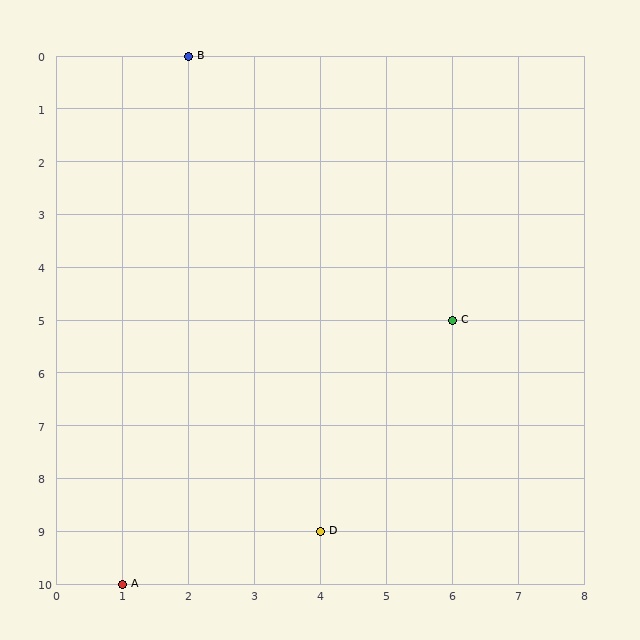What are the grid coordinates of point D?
Point D is at grid coordinates (4, 9).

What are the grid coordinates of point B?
Point B is at grid coordinates (2, 0).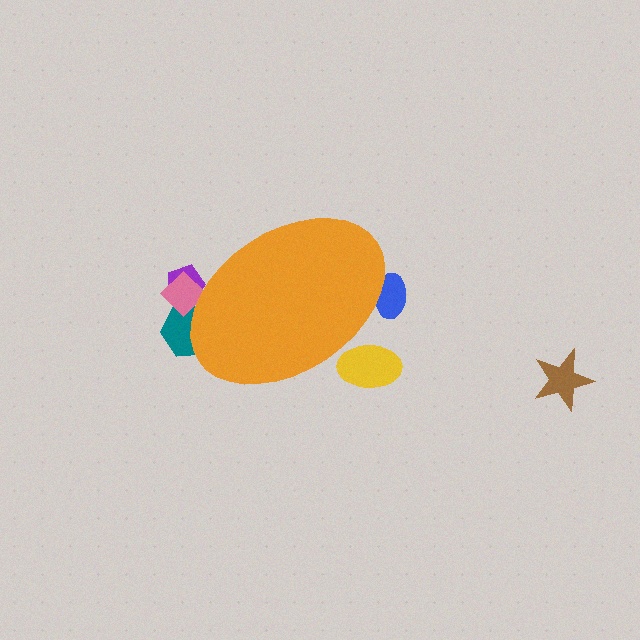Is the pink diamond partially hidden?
Yes, the pink diamond is partially hidden behind the orange ellipse.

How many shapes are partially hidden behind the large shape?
5 shapes are partially hidden.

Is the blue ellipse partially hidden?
Yes, the blue ellipse is partially hidden behind the orange ellipse.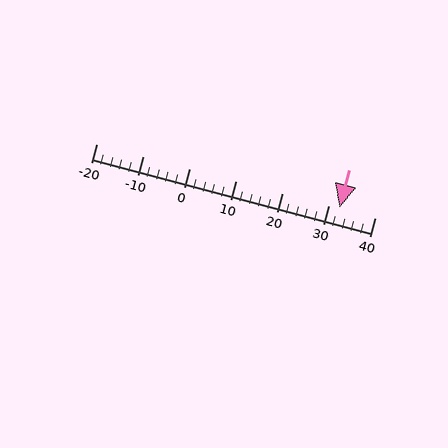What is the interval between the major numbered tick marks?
The major tick marks are spaced 10 units apart.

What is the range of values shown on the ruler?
The ruler shows values from -20 to 40.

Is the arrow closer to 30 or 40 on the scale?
The arrow is closer to 30.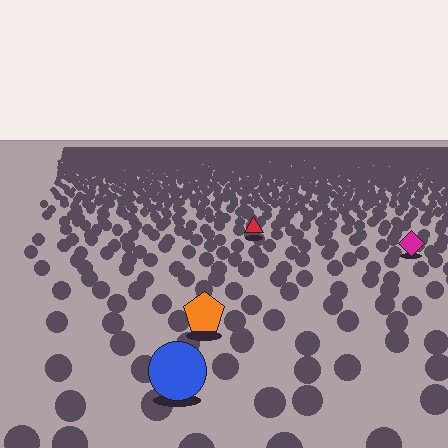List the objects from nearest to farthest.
From nearest to farthest: the blue circle, the orange pentagon, the magenta diamond, the red triangle.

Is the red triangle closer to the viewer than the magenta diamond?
No. The magenta diamond is closer — you can tell from the texture gradient: the ground texture is coarser near it.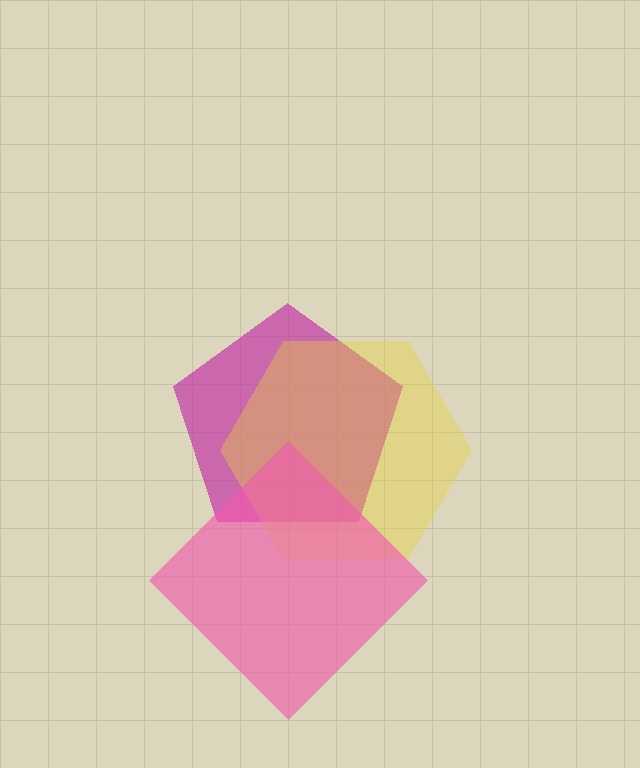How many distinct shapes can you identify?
There are 3 distinct shapes: a magenta pentagon, a yellow hexagon, a pink diamond.